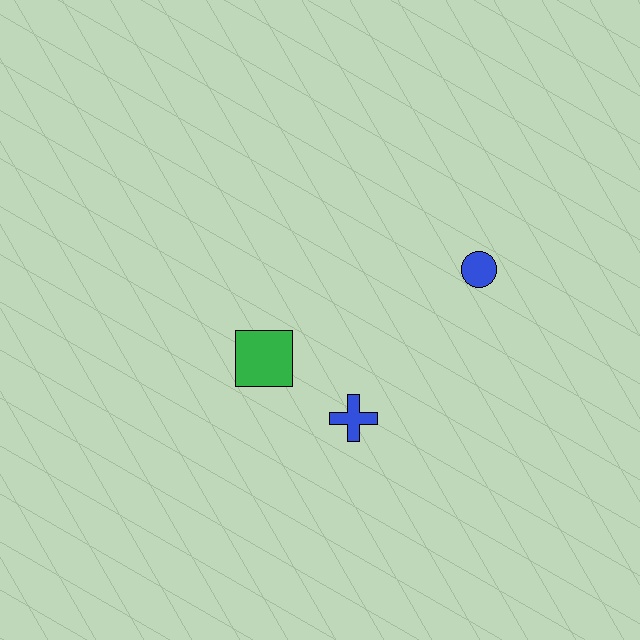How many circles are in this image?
There is 1 circle.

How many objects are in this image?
There are 3 objects.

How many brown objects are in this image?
There are no brown objects.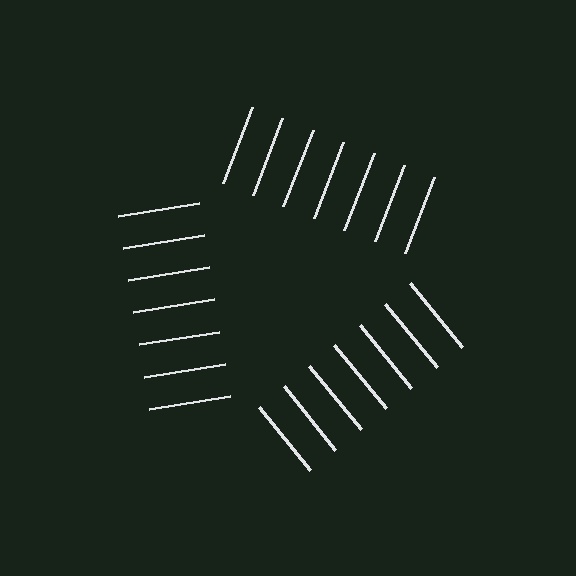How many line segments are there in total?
21 — 7 along each of the 3 edges.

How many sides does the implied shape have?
3 sides — the line-ends trace a triangle.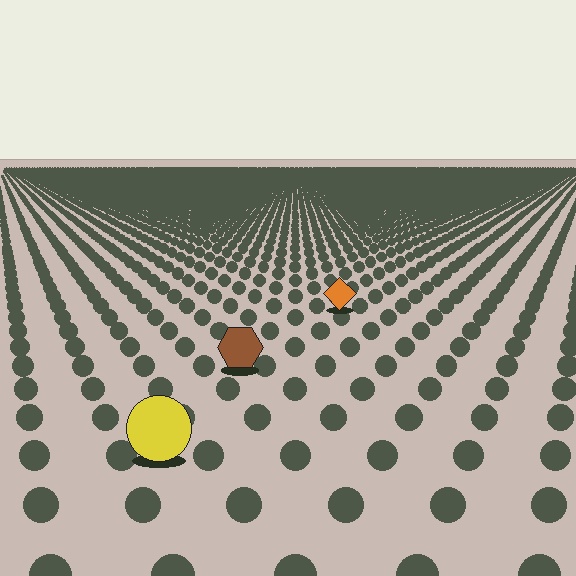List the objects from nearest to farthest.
From nearest to farthest: the yellow circle, the brown hexagon, the orange diamond.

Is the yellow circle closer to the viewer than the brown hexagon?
Yes. The yellow circle is closer — you can tell from the texture gradient: the ground texture is coarser near it.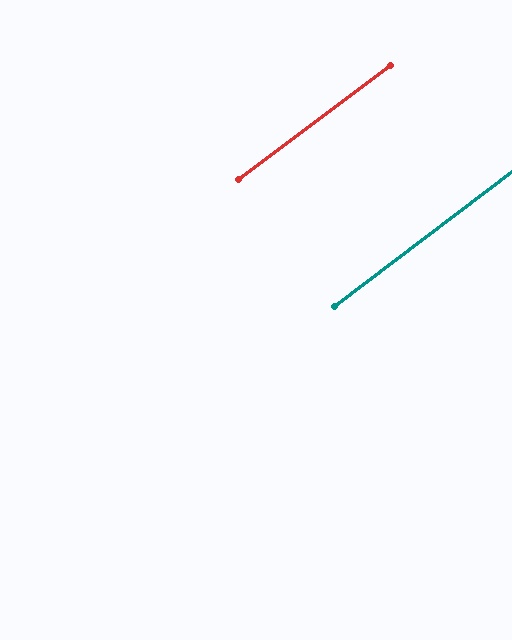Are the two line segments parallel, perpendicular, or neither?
Parallel — their directions differ by only 0.5°.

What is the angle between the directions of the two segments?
Approximately 0 degrees.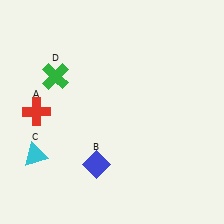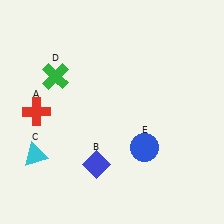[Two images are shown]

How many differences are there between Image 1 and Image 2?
There is 1 difference between the two images.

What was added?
A blue circle (E) was added in Image 2.